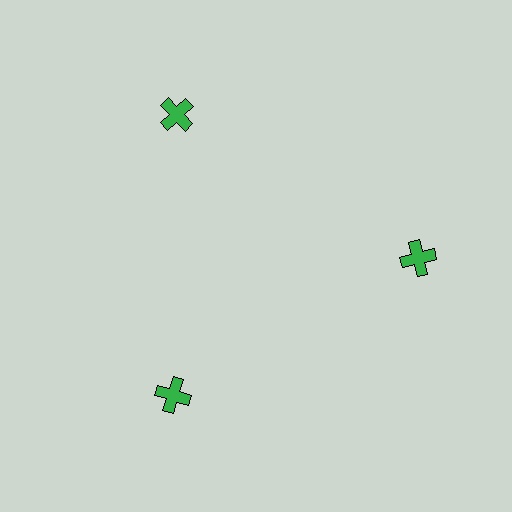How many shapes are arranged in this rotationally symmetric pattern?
There are 3 shapes, arranged in 3 groups of 1.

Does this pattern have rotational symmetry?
Yes, this pattern has 3-fold rotational symmetry. It looks the same after rotating 120 degrees around the center.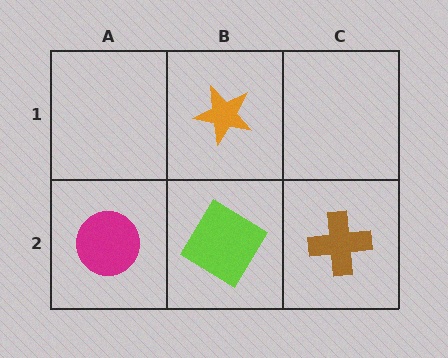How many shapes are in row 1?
1 shape.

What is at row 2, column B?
A lime diamond.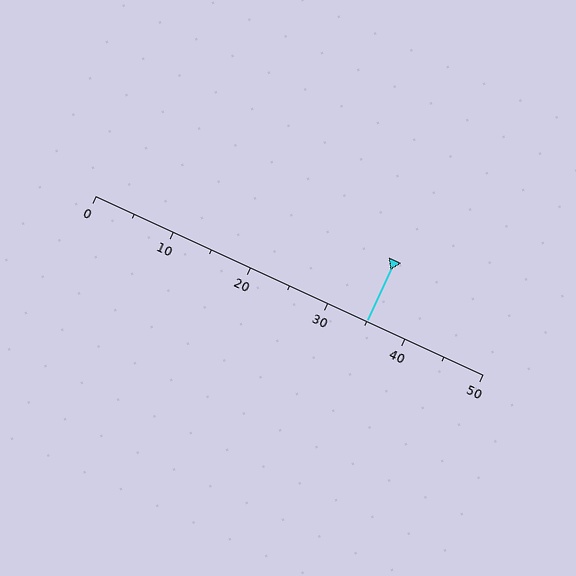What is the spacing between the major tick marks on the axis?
The major ticks are spaced 10 apart.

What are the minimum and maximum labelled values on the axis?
The axis runs from 0 to 50.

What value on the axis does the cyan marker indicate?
The marker indicates approximately 35.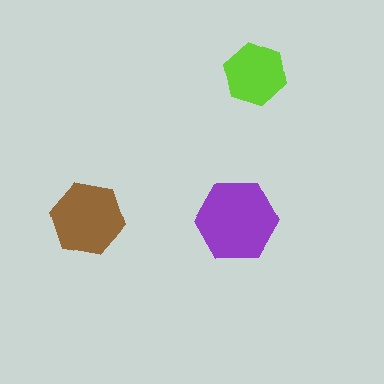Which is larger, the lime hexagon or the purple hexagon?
The purple one.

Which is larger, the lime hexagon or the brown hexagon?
The brown one.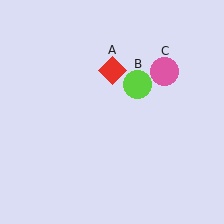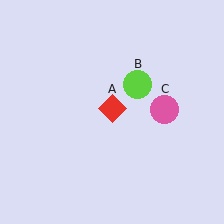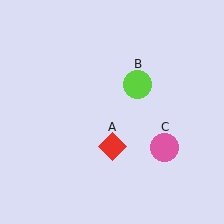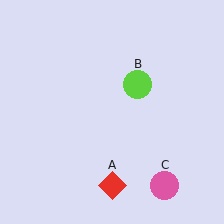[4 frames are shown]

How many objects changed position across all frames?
2 objects changed position: red diamond (object A), pink circle (object C).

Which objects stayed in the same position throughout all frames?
Lime circle (object B) remained stationary.